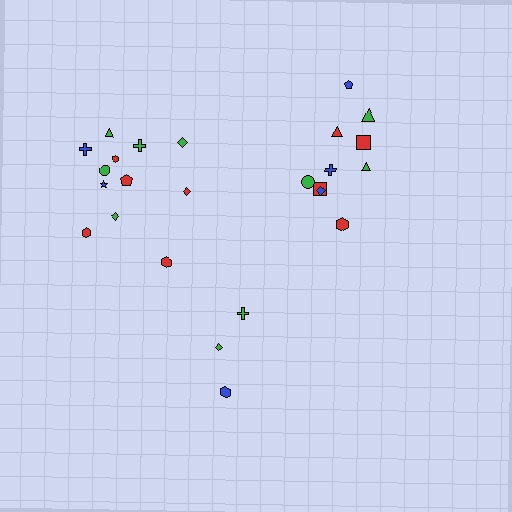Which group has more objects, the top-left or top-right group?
The top-left group.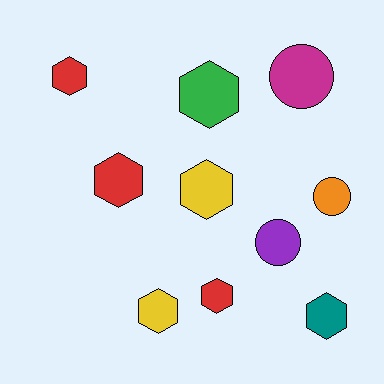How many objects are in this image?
There are 10 objects.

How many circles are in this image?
There are 3 circles.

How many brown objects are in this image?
There are no brown objects.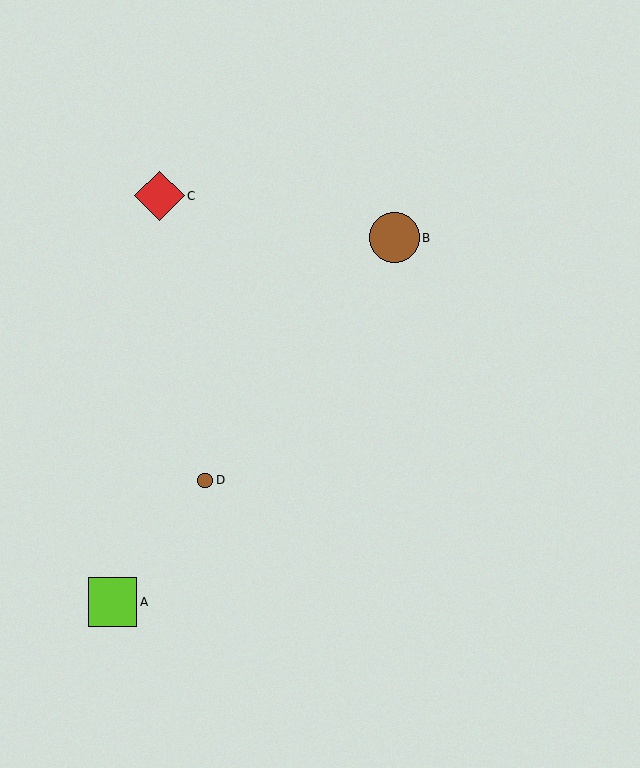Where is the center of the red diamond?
The center of the red diamond is at (160, 196).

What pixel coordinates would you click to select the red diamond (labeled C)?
Click at (160, 196) to select the red diamond C.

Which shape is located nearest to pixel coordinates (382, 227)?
The brown circle (labeled B) at (394, 238) is nearest to that location.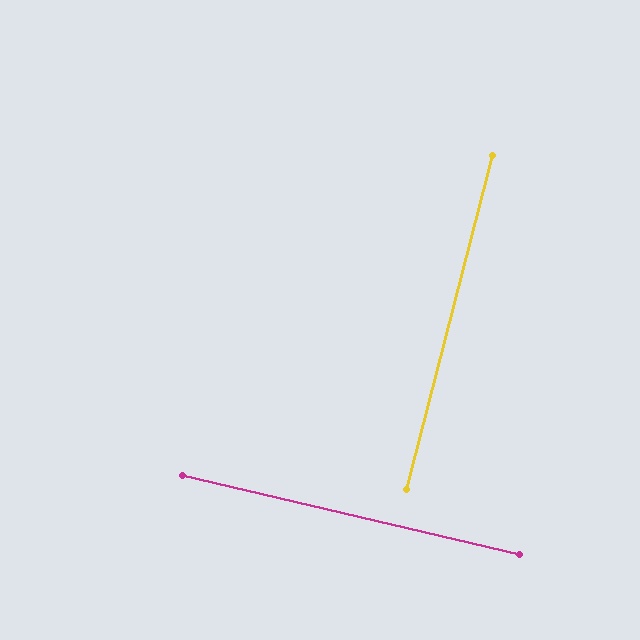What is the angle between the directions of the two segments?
Approximately 89 degrees.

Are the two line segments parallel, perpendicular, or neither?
Perpendicular — they meet at approximately 89°.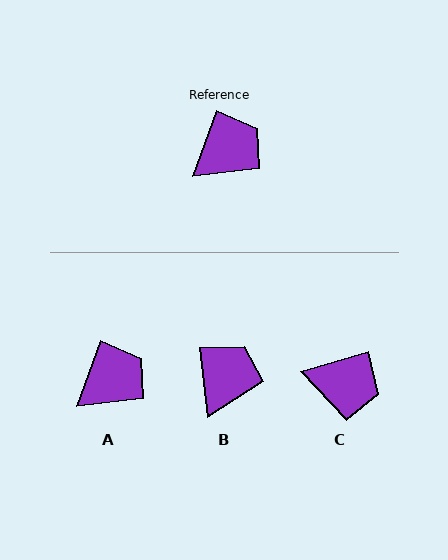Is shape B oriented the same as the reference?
No, it is off by about 26 degrees.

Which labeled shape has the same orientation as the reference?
A.